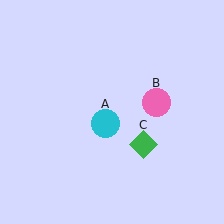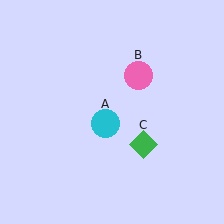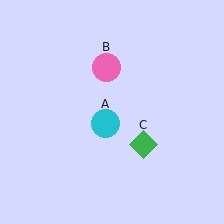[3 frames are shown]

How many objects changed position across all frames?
1 object changed position: pink circle (object B).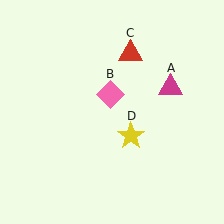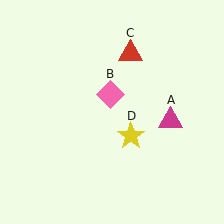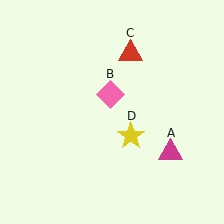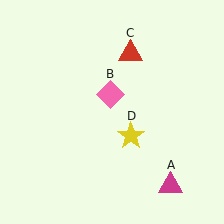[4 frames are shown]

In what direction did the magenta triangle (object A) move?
The magenta triangle (object A) moved down.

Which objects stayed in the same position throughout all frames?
Pink diamond (object B) and red triangle (object C) and yellow star (object D) remained stationary.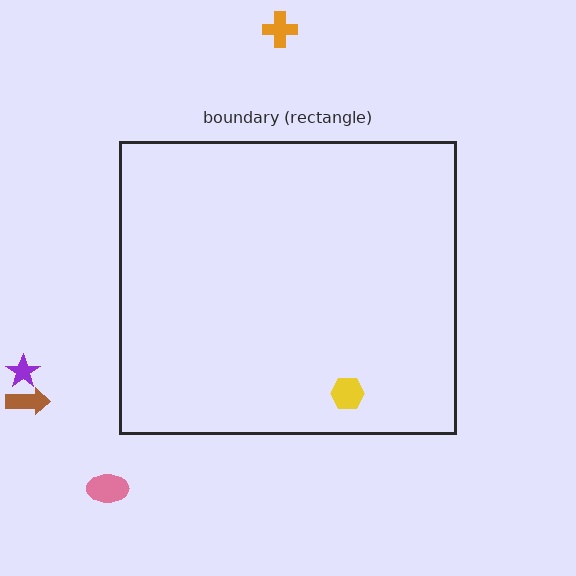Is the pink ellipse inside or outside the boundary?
Outside.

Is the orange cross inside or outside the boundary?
Outside.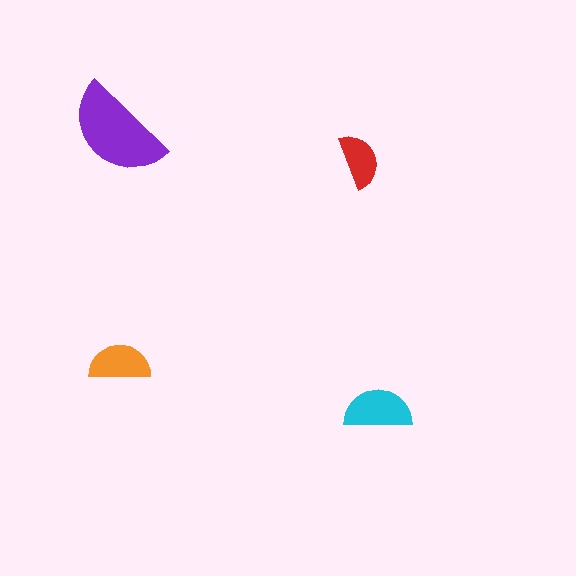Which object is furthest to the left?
The purple semicircle is leftmost.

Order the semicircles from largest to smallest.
the purple one, the cyan one, the orange one, the red one.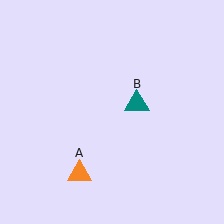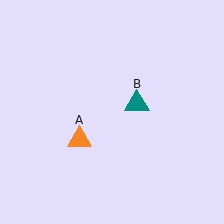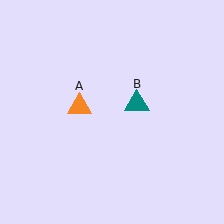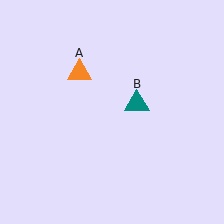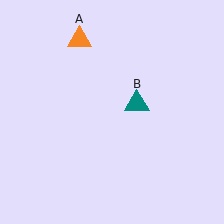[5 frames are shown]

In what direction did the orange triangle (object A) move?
The orange triangle (object A) moved up.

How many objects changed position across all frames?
1 object changed position: orange triangle (object A).